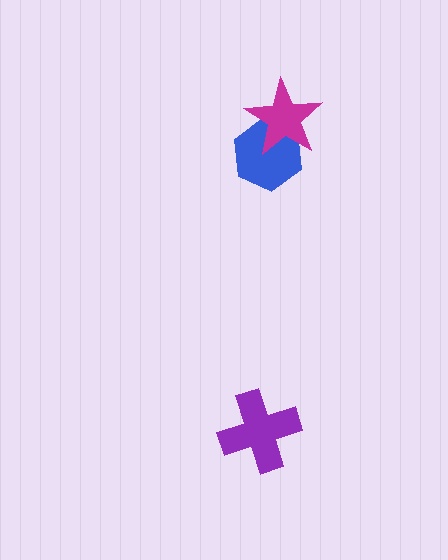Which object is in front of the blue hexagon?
The magenta star is in front of the blue hexagon.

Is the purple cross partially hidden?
No, no other shape covers it.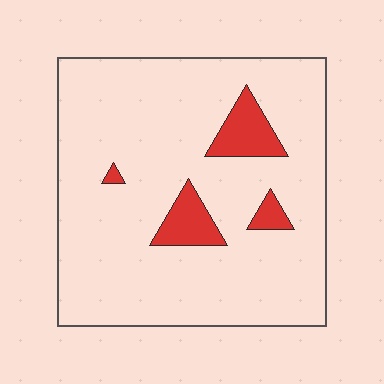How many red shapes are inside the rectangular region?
4.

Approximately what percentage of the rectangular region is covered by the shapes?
Approximately 10%.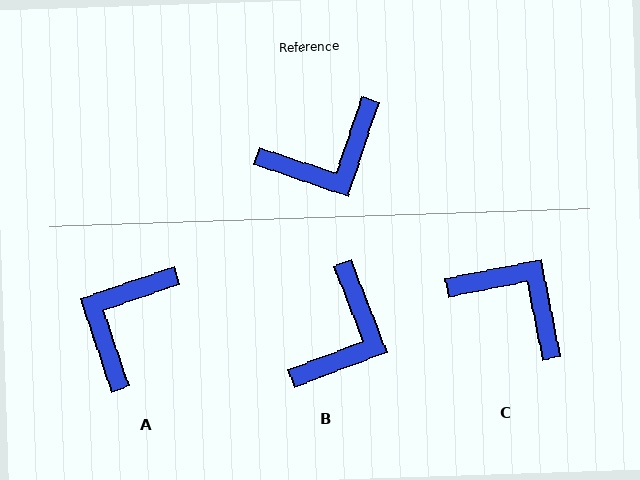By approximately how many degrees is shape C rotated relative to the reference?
Approximately 120 degrees counter-clockwise.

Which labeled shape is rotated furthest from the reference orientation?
A, about 143 degrees away.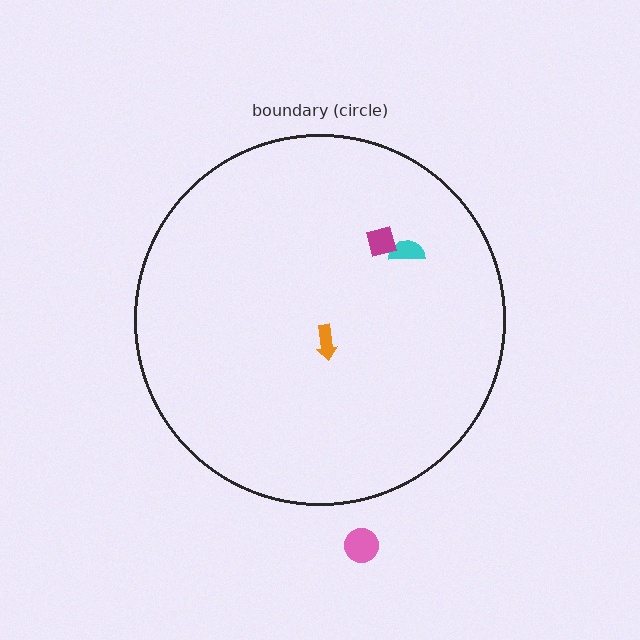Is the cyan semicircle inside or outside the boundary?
Inside.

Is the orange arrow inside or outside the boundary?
Inside.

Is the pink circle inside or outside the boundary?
Outside.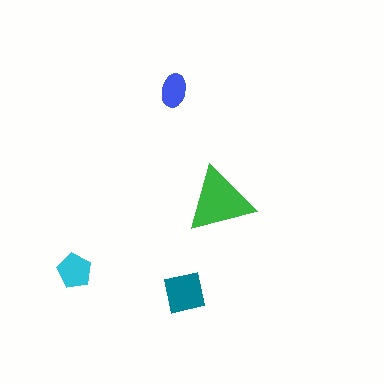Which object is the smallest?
The blue ellipse.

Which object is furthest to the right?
The green triangle is rightmost.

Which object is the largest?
The green triangle.